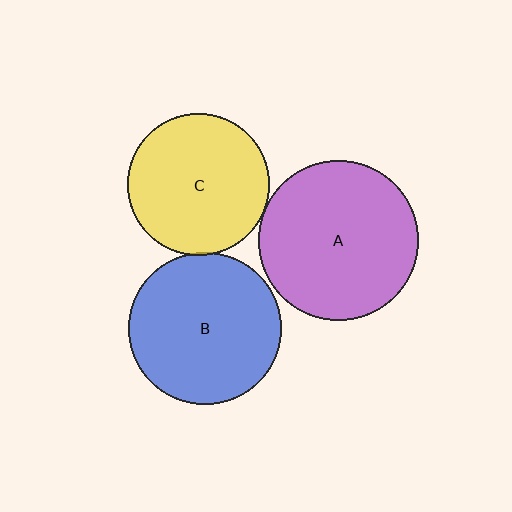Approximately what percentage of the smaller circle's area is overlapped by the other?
Approximately 5%.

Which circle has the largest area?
Circle A (purple).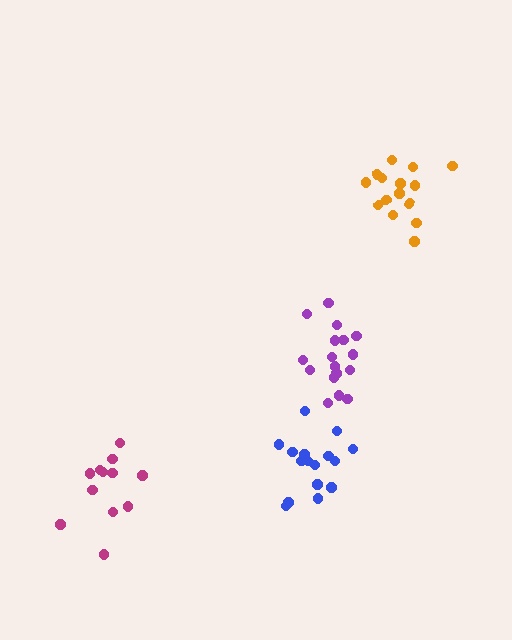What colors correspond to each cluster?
The clusters are colored: orange, magenta, purple, blue.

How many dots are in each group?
Group 1: 15 dots, Group 2: 12 dots, Group 3: 17 dots, Group 4: 16 dots (60 total).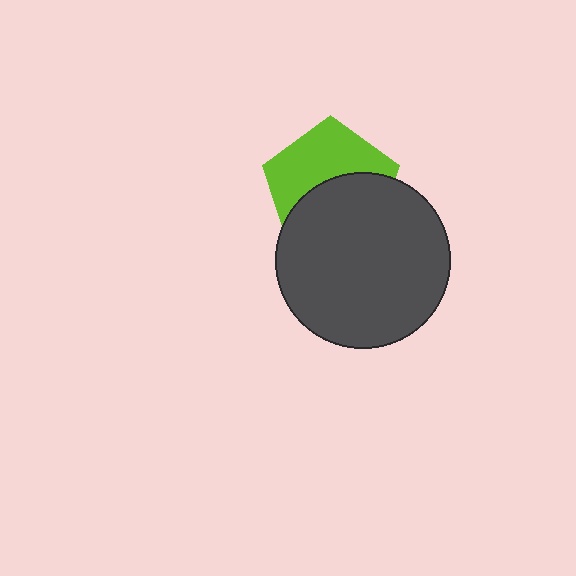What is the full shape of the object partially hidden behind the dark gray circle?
The partially hidden object is a lime pentagon.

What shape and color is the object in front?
The object in front is a dark gray circle.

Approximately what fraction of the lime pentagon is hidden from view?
Roughly 51% of the lime pentagon is hidden behind the dark gray circle.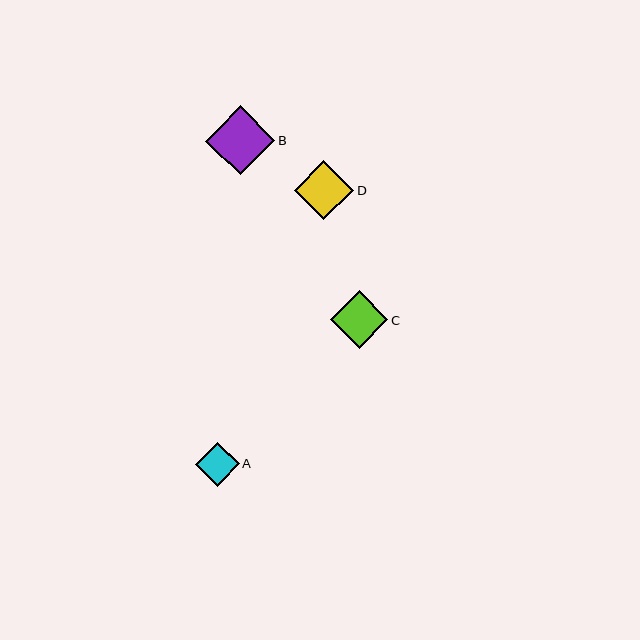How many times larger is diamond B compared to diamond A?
Diamond B is approximately 1.6 times the size of diamond A.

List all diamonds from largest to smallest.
From largest to smallest: B, D, C, A.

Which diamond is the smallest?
Diamond A is the smallest with a size of approximately 44 pixels.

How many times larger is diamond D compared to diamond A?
Diamond D is approximately 1.4 times the size of diamond A.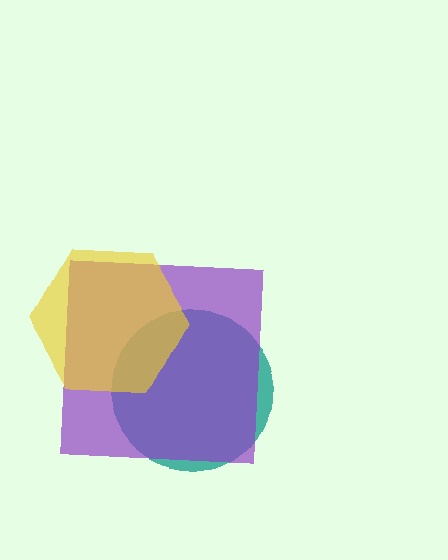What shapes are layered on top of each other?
The layered shapes are: a teal circle, a purple square, a yellow hexagon.